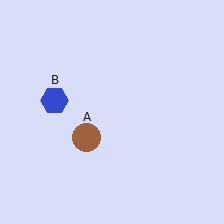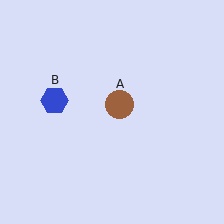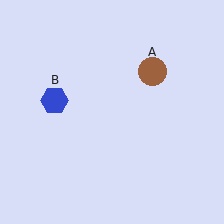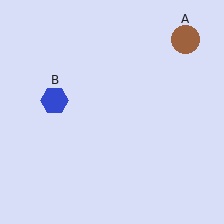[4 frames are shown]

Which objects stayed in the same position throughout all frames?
Blue hexagon (object B) remained stationary.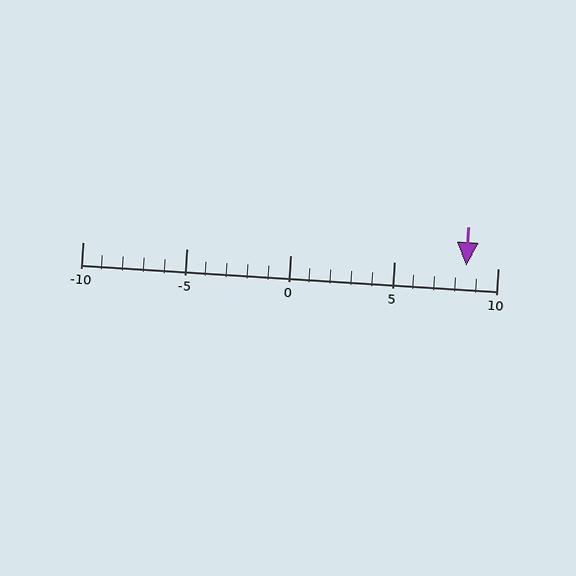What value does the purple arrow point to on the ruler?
The purple arrow points to approximately 8.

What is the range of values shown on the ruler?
The ruler shows values from -10 to 10.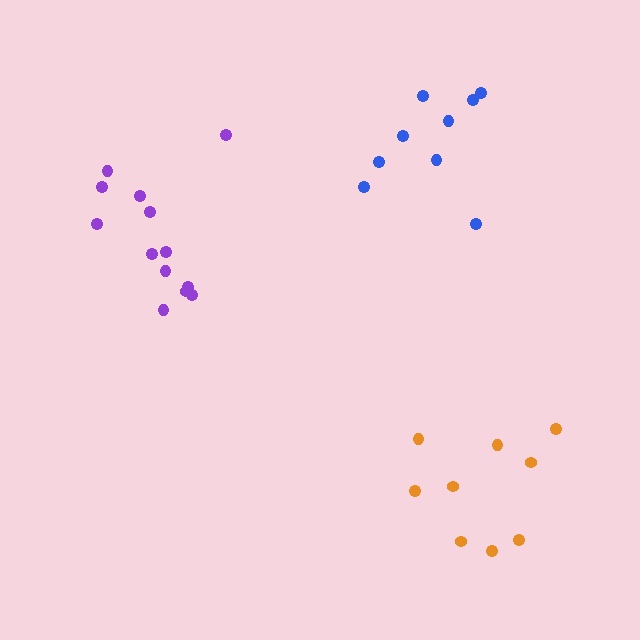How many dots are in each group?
Group 1: 13 dots, Group 2: 9 dots, Group 3: 9 dots (31 total).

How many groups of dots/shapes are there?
There are 3 groups.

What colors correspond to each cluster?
The clusters are colored: purple, orange, blue.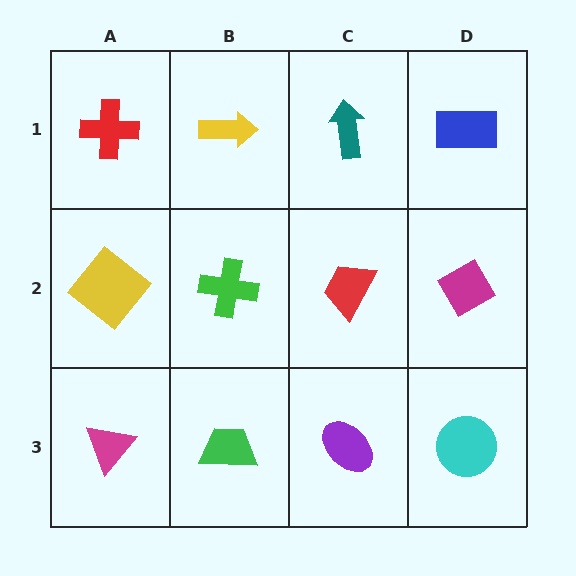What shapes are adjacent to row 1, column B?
A green cross (row 2, column B), a red cross (row 1, column A), a teal arrow (row 1, column C).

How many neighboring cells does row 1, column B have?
3.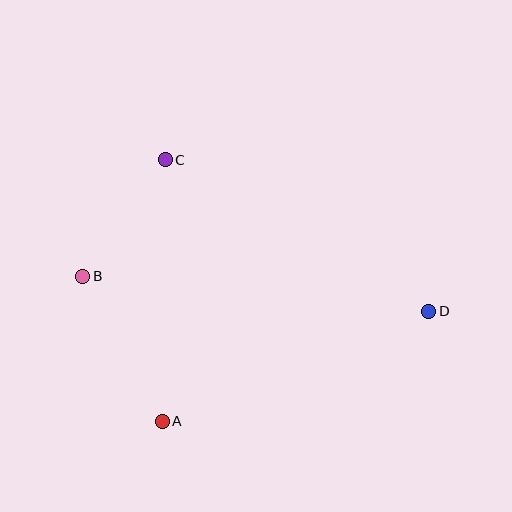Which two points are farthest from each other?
Points B and D are farthest from each other.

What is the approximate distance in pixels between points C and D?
The distance between C and D is approximately 304 pixels.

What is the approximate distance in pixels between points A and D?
The distance between A and D is approximately 288 pixels.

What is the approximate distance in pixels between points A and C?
The distance between A and C is approximately 261 pixels.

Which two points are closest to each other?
Points B and C are closest to each other.